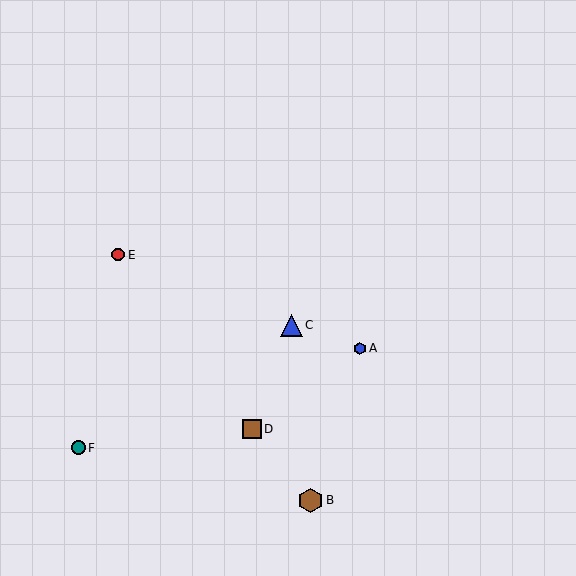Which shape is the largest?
The brown hexagon (labeled B) is the largest.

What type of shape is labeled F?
Shape F is a teal circle.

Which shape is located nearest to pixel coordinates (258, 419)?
The brown square (labeled D) at (252, 429) is nearest to that location.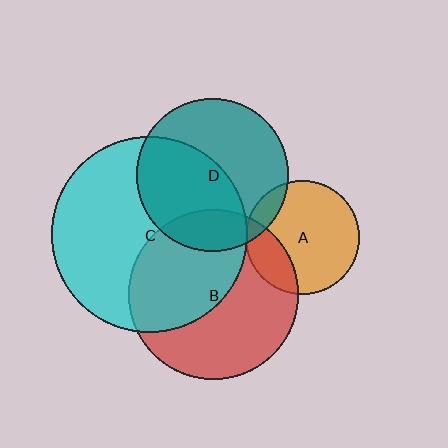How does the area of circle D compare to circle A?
Approximately 1.8 times.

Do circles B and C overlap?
Yes.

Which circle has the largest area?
Circle C (cyan).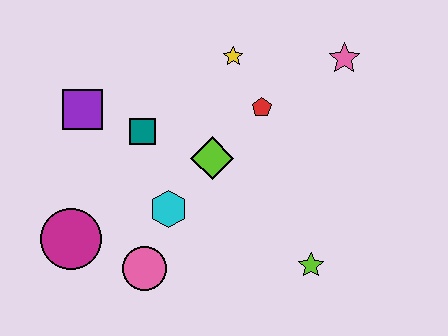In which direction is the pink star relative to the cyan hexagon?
The pink star is to the right of the cyan hexagon.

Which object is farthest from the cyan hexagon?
The pink star is farthest from the cyan hexagon.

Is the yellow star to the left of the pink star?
Yes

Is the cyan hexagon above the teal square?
No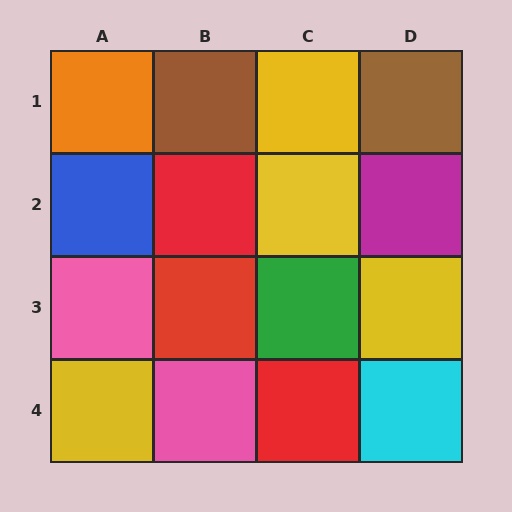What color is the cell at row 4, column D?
Cyan.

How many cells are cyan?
1 cell is cyan.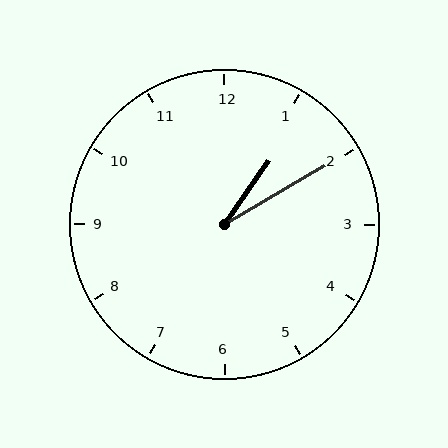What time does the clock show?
1:10.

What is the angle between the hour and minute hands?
Approximately 25 degrees.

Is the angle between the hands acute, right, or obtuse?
It is acute.